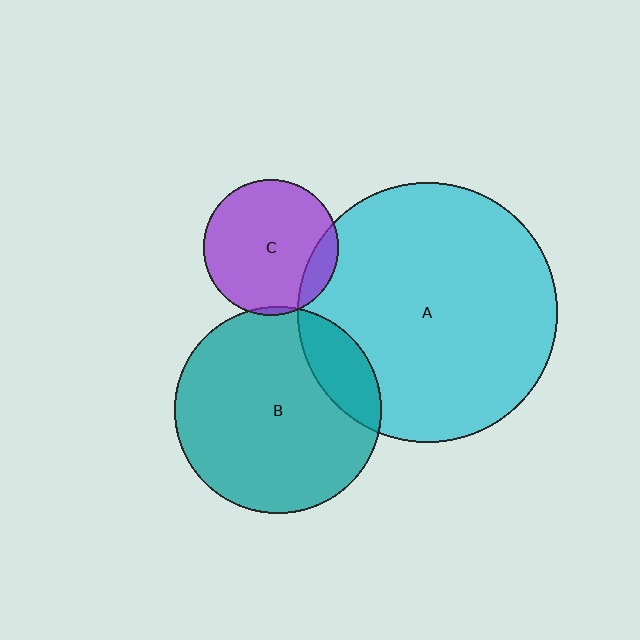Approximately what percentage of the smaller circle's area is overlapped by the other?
Approximately 15%.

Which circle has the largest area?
Circle A (cyan).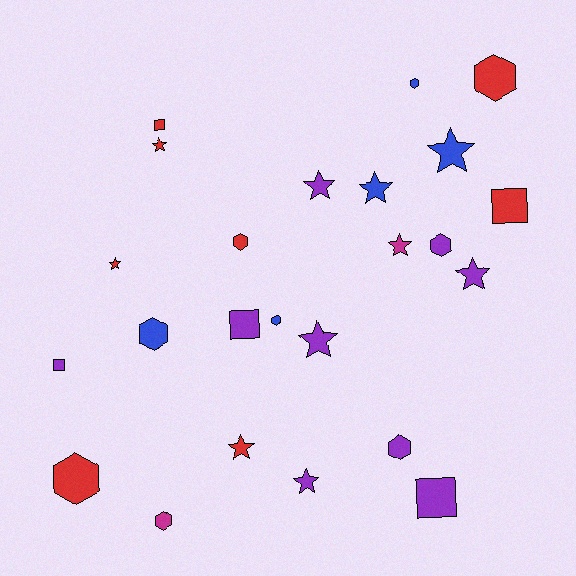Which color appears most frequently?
Purple, with 9 objects.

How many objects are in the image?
There are 24 objects.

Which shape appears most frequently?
Star, with 10 objects.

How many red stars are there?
There are 3 red stars.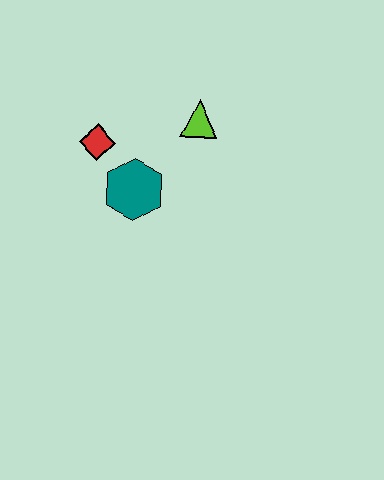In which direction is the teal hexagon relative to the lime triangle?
The teal hexagon is below the lime triangle.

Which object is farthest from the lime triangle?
The red diamond is farthest from the lime triangle.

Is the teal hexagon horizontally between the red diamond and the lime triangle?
Yes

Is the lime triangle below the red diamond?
No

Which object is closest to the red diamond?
The teal hexagon is closest to the red diamond.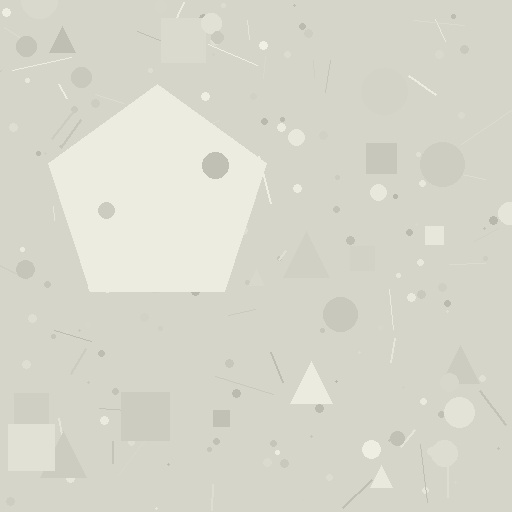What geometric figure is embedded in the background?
A pentagon is embedded in the background.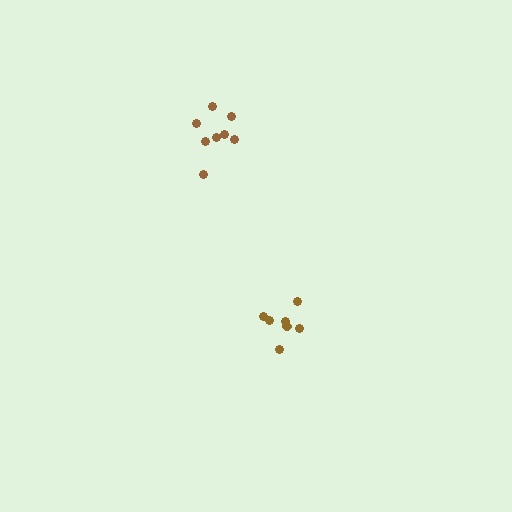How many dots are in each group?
Group 1: 8 dots, Group 2: 7 dots (15 total).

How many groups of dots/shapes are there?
There are 2 groups.